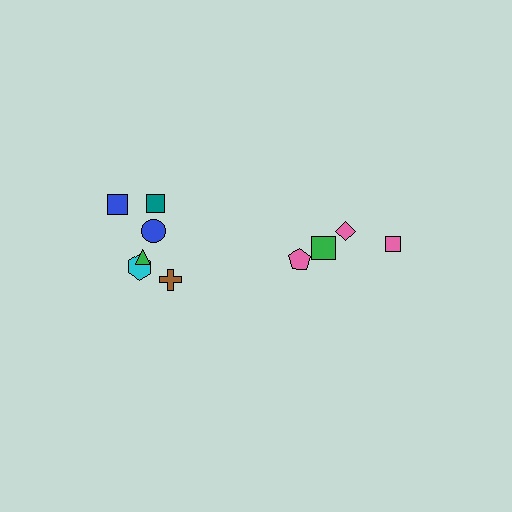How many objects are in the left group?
There are 6 objects.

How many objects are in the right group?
There are 4 objects.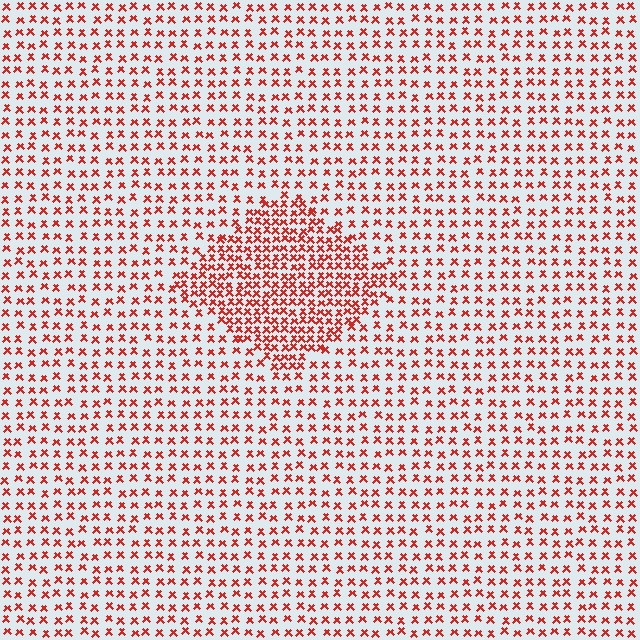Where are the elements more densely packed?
The elements are more densely packed inside the diamond boundary.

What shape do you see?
I see a diamond.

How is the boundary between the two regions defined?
The boundary is defined by a change in element density (approximately 2.0x ratio). All elements are the same color, size, and shape.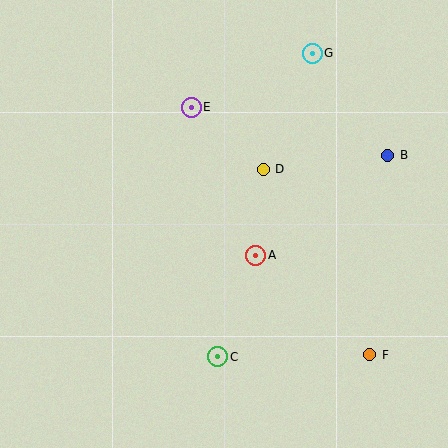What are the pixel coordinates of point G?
Point G is at (312, 53).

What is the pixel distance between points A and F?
The distance between A and F is 151 pixels.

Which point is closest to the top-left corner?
Point E is closest to the top-left corner.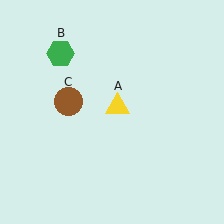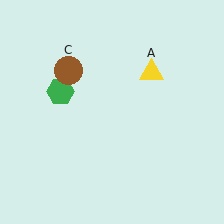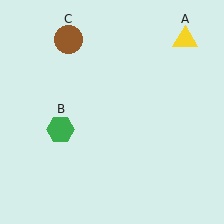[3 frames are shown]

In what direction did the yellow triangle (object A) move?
The yellow triangle (object A) moved up and to the right.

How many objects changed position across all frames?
3 objects changed position: yellow triangle (object A), green hexagon (object B), brown circle (object C).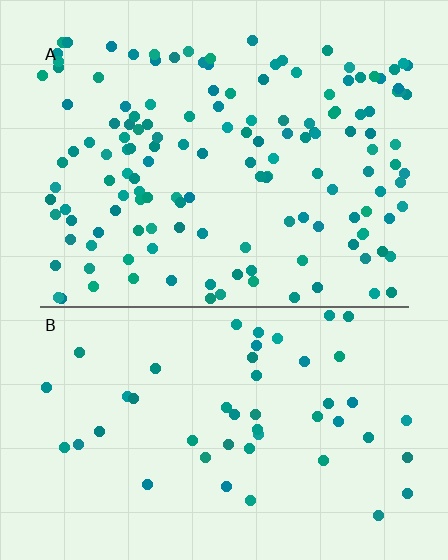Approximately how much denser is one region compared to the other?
Approximately 2.9× — region A over region B.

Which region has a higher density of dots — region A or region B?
A (the top).